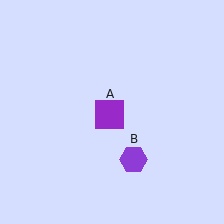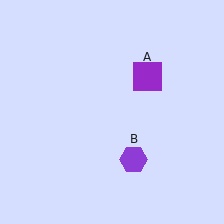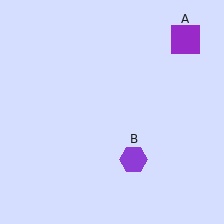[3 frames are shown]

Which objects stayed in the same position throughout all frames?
Purple hexagon (object B) remained stationary.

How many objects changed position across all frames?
1 object changed position: purple square (object A).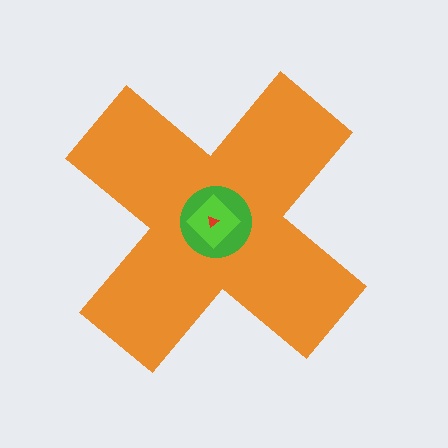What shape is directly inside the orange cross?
The green circle.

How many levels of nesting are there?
4.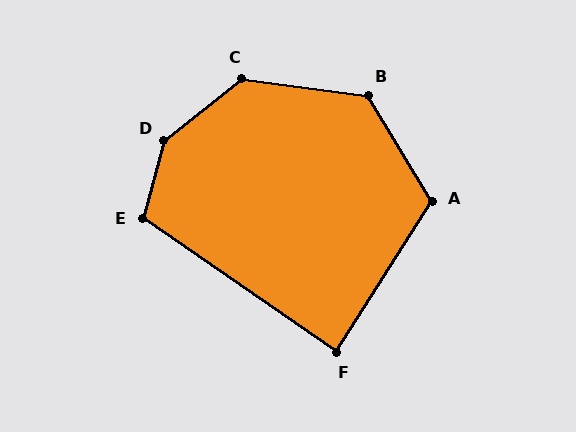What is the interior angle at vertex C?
Approximately 134 degrees (obtuse).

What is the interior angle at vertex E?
Approximately 110 degrees (obtuse).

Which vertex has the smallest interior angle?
F, at approximately 88 degrees.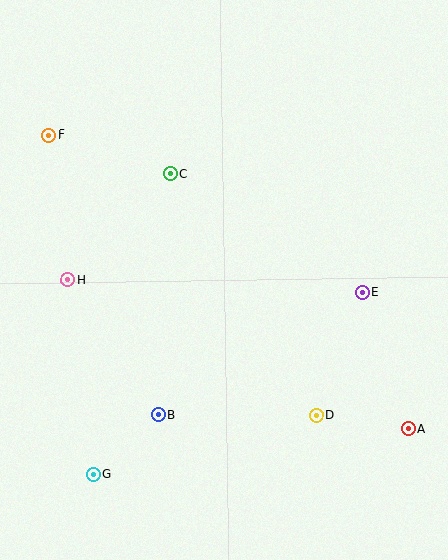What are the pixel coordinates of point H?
Point H is at (68, 280).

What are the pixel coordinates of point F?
Point F is at (48, 135).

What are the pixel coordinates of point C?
Point C is at (171, 173).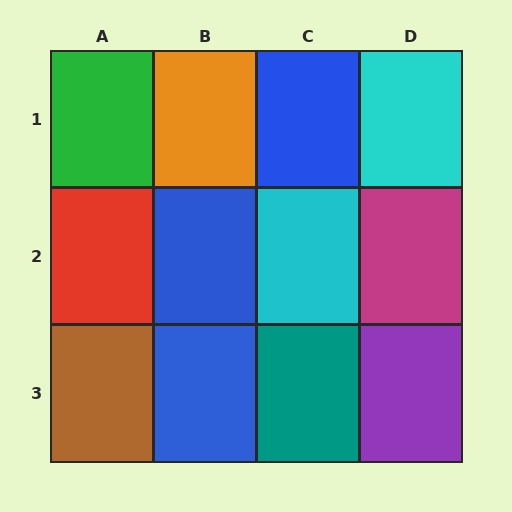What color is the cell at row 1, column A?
Green.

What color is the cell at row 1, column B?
Orange.